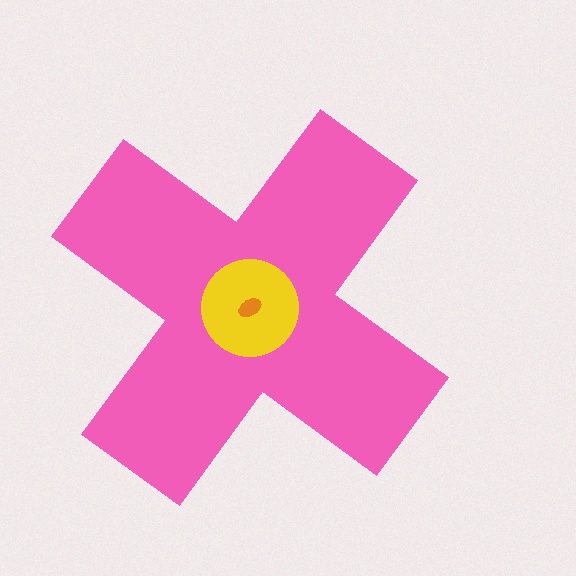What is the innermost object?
The orange ellipse.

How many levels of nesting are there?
3.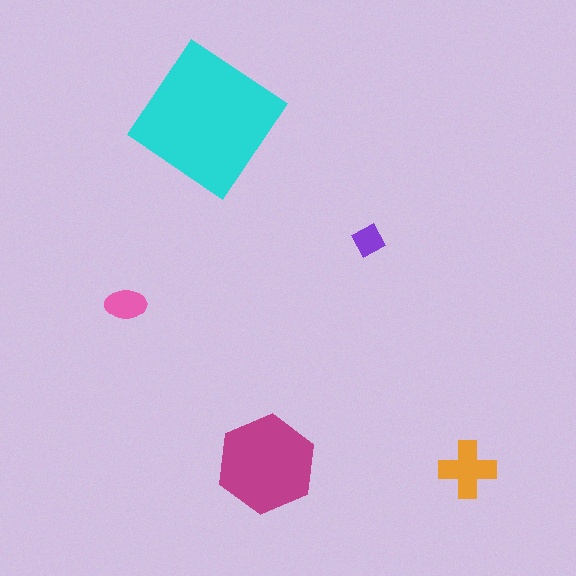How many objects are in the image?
There are 5 objects in the image.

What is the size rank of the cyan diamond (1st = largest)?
1st.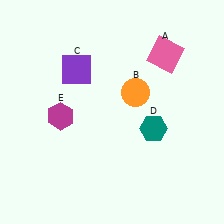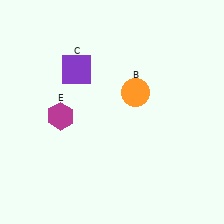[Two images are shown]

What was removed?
The teal hexagon (D), the pink square (A) were removed in Image 2.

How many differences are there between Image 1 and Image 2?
There are 2 differences between the two images.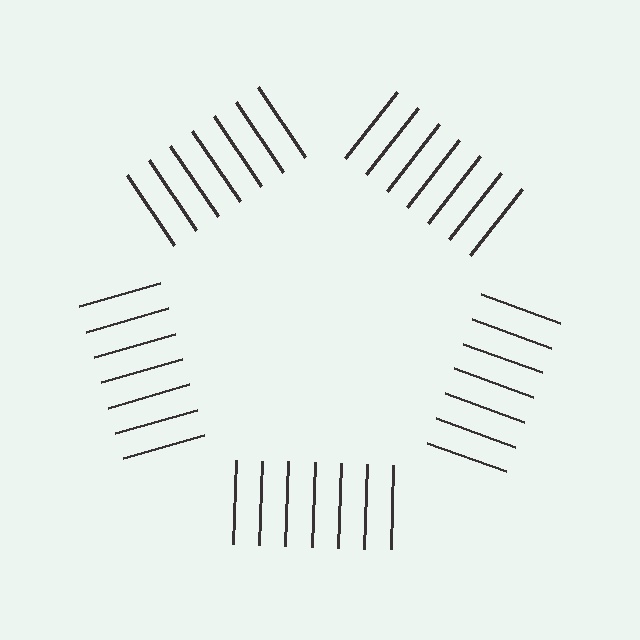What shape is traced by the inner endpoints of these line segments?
An illusory pentagon — the line segments terminate on its edges but no continuous stroke is drawn.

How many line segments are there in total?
35 — 7 along each of the 5 edges.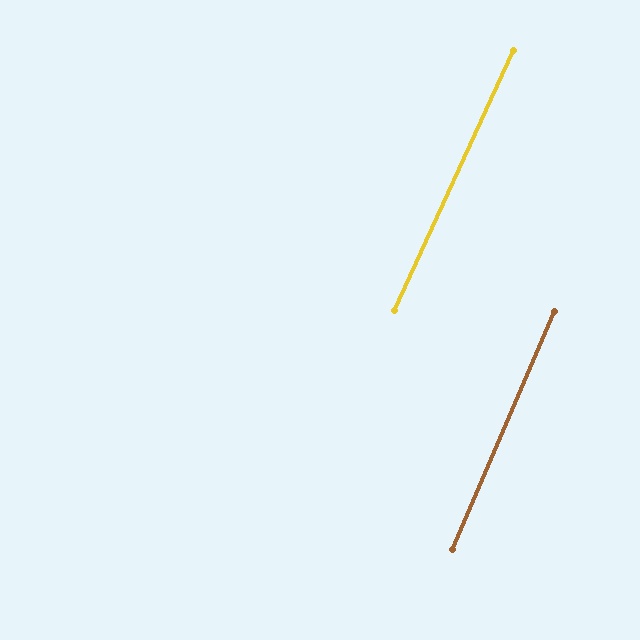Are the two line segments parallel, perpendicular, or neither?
Parallel — their directions differ by only 1.4°.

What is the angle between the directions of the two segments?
Approximately 1 degree.